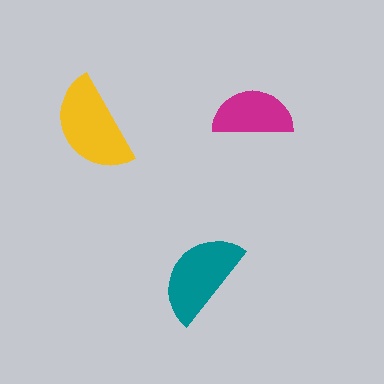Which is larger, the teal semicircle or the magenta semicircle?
The teal one.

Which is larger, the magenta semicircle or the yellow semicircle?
The yellow one.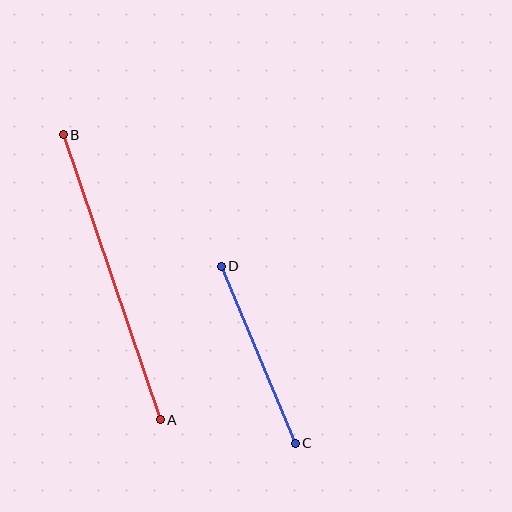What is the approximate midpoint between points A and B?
The midpoint is at approximately (112, 277) pixels.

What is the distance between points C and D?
The distance is approximately 192 pixels.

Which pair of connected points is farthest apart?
Points A and B are farthest apart.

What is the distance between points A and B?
The distance is approximately 301 pixels.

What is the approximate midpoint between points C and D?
The midpoint is at approximately (258, 355) pixels.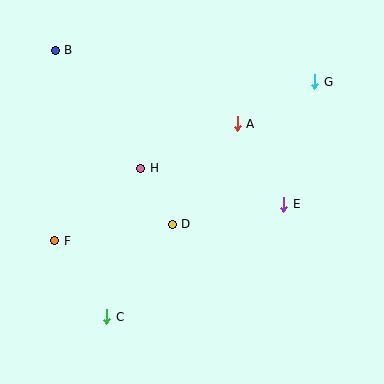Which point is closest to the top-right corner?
Point G is closest to the top-right corner.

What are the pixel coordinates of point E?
Point E is at (284, 204).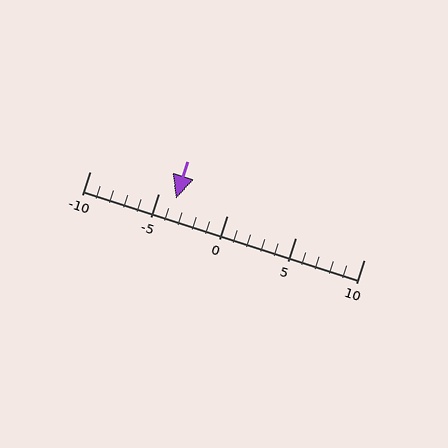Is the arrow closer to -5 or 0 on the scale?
The arrow is closer to -5.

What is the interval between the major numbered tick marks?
The major tick marks are spaced 5 units apart.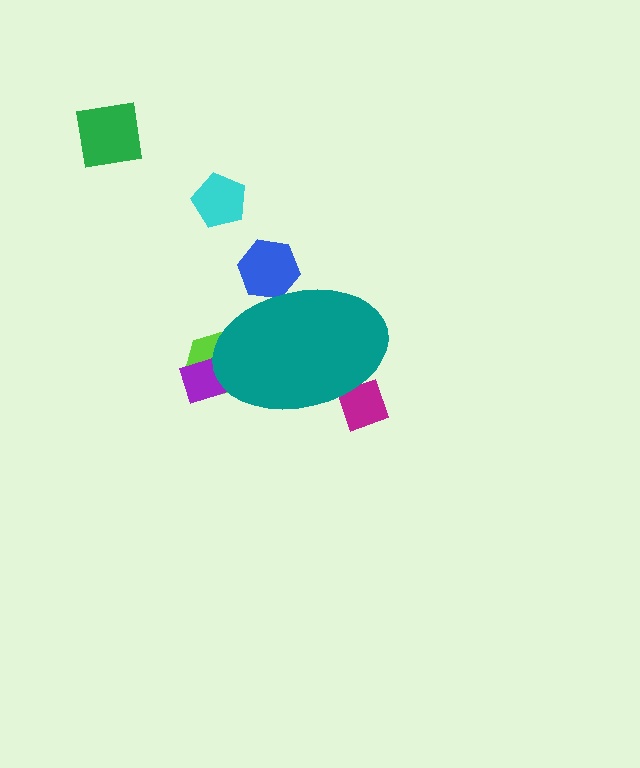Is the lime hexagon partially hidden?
Yes, the lime hexagon is partially hidden behind the teal ellipse.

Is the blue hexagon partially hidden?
Yes, the blue hexagon is partially hidden behind the teal ellipse.